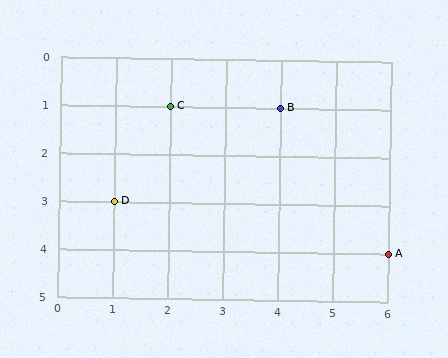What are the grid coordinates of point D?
Point D is at grid coordinates (1, 3).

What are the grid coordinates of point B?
Point B is at grid coordinates (4, 1).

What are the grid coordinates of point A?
Point A is at grid coordinates (6, 4).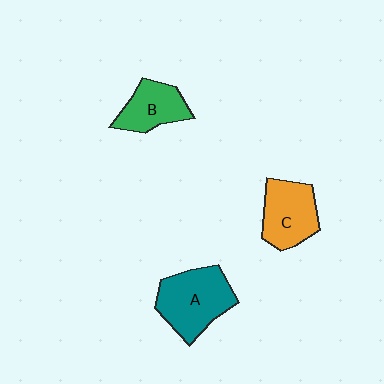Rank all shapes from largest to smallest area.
From largest to smallest: A (teal), C (orange), B (green).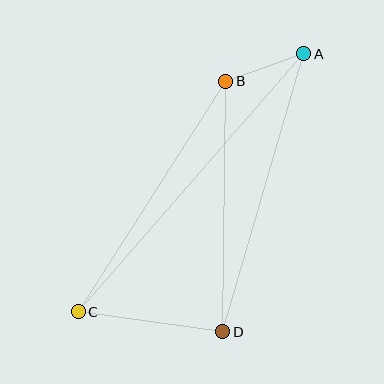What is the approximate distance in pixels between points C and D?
The distance between C and D is approximately 146 pixels.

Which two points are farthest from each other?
Points A and C are farthest from each other.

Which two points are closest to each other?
Points A and B are closest to each other.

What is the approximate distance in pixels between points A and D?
The distance between A and D is approximately 290 pixels.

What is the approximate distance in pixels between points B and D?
The distance between B and D is approximately 251 pixels.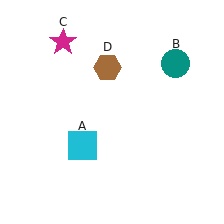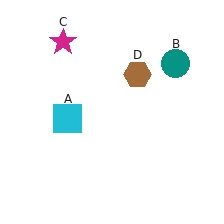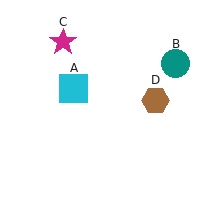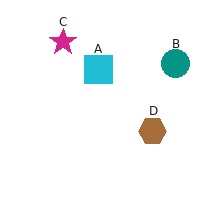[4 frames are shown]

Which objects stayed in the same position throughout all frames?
Teal circle (object B) and magenta star (object C) remained stationary.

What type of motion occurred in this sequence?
The cyan square (object A), brown hexagon (object D) rotated clockwise around the center of the scene.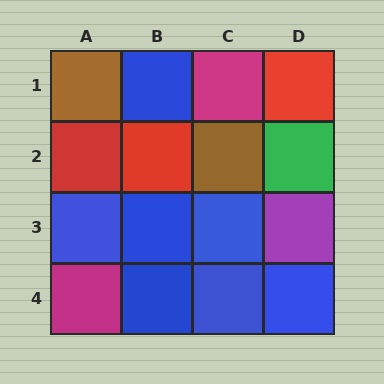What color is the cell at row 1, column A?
Brown.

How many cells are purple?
1 cell is purple.